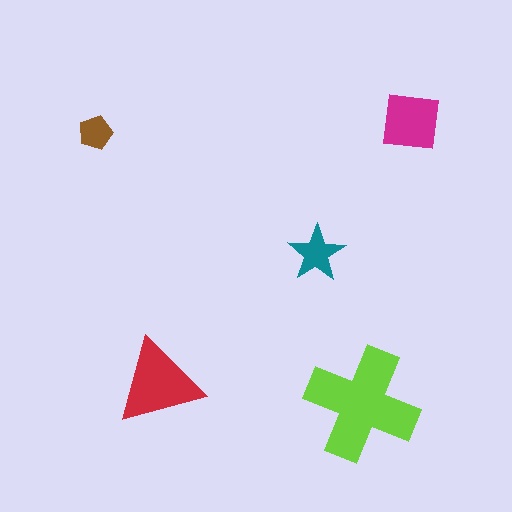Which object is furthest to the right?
The magenta square is rightmost.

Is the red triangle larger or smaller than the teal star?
Larger.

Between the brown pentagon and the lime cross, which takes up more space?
The lime cross.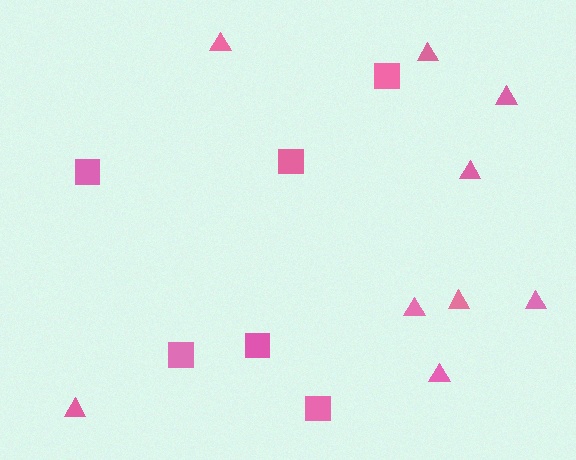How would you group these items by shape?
There are 2 groups: one group of triangles (9) and one group of squares (6).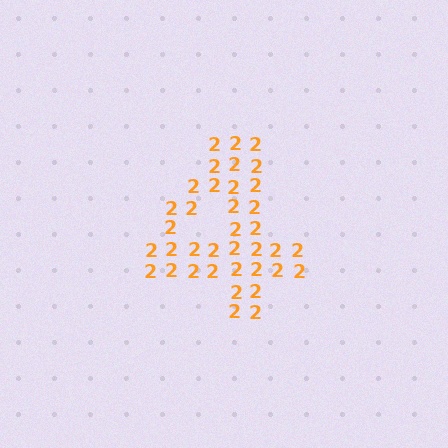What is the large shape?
The large shape is the digit 4.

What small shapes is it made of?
It is made of small digit 2's.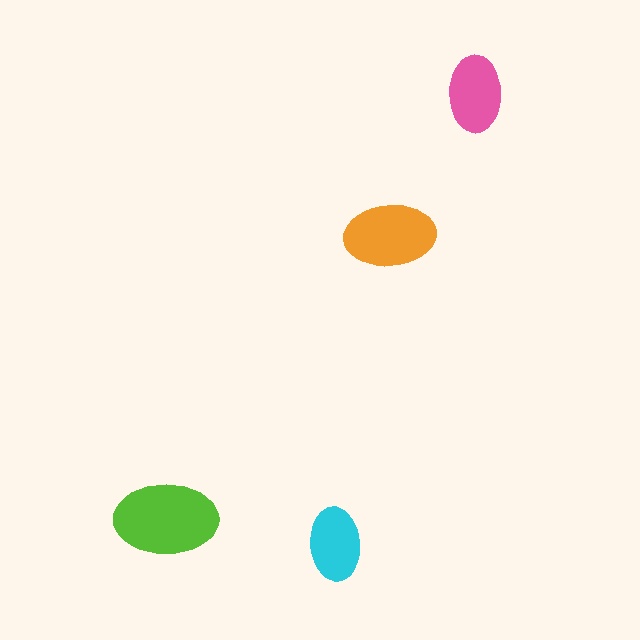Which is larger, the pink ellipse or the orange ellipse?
The orange one.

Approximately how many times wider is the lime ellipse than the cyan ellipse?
About 1.5 times wider.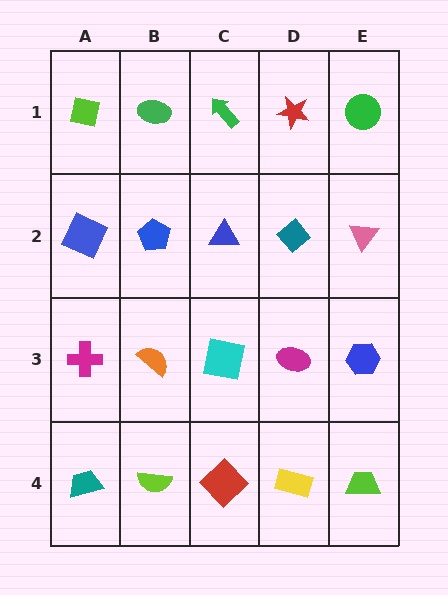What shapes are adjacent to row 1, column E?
A pink triangle (row 2, column E), a red star (row 1, column D).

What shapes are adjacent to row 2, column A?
A lime square (row 1, column A), a magenta cross (row 3, column A), a blue pentagon (row 2, column B).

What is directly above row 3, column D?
A teal diamond.